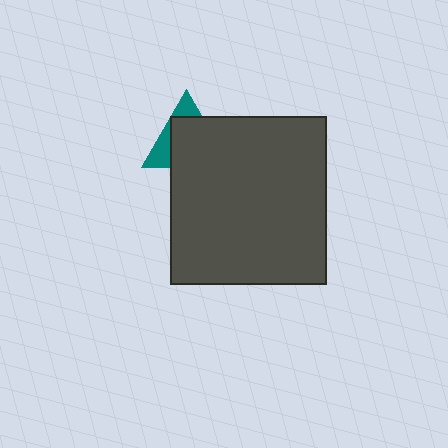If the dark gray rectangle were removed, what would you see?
You would see the complete teal triangle.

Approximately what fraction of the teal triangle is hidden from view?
Roughly 69% of the teal triangle is hidden behind the dark gray rectangle.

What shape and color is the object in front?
The object in front is a dark gray rectangle.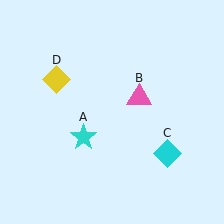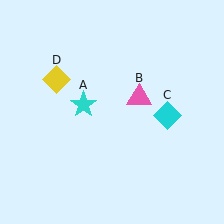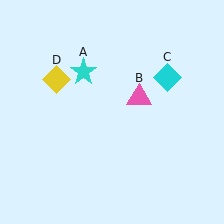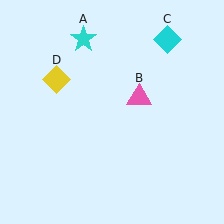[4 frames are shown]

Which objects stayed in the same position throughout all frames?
Pink triangle (object B) and yellow diamond (object D) remained stationary.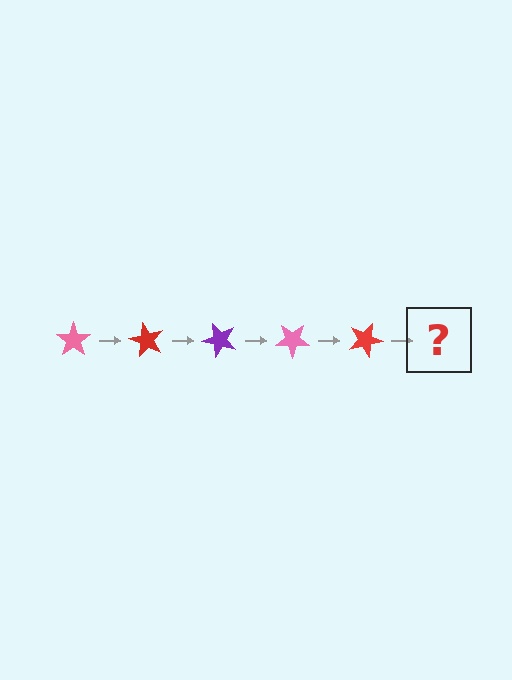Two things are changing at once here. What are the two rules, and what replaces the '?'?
The two rules are that it rotates 60 degrees each step and the color cycles through pink, red, and purple. The '?' should be a purple star, rotated 300 degrees from the start.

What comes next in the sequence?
The next element should be a purple star, rotated 300 degrees from the start.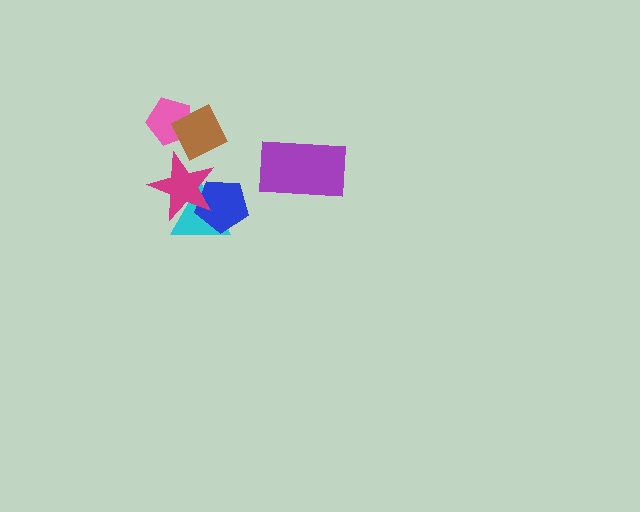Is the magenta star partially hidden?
Yes, it is partially covered by another shape.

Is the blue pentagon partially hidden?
Yes, it is partially covered by another shape.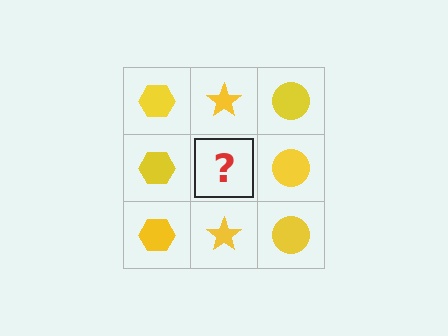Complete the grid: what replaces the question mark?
The question mark should be replaced with a yellow star.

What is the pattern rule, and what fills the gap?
The rule is that each column has a consistent shape. The gap should be filled with a yellow star.